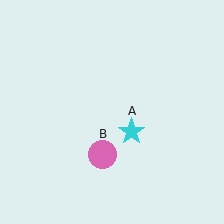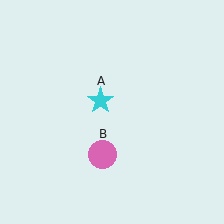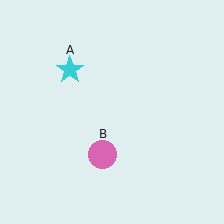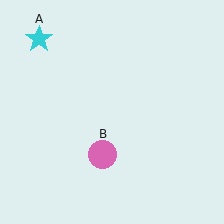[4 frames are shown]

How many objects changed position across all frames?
1 object changed position: cyan star (object A).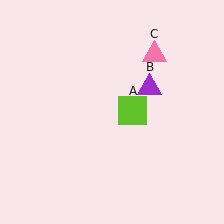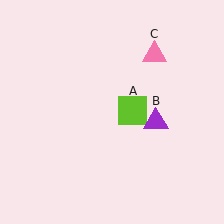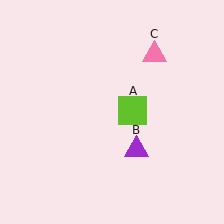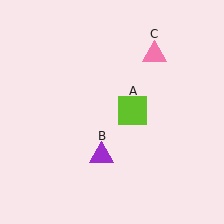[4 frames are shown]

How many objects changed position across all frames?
1 object changed position: purple triangle (object B).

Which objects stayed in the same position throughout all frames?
Lime square (object A) and pink triangle (object C) remained stationary.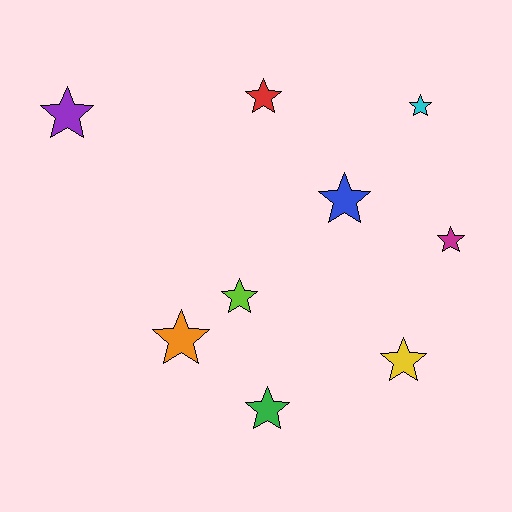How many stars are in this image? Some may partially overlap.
There are 9 stars.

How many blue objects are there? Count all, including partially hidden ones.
There is 1 blue object.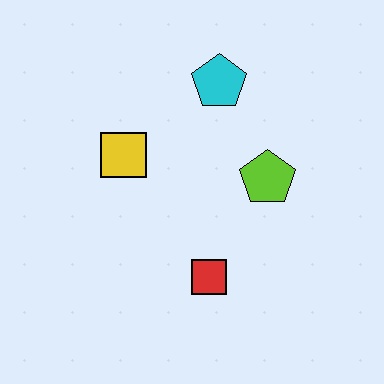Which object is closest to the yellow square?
The cyan pentagon is closest to the yellow square.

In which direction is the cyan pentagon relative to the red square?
The cyan pentagon is above the red square.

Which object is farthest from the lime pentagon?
The yellow square is farthest from the lime pentagon.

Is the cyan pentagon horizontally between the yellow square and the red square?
No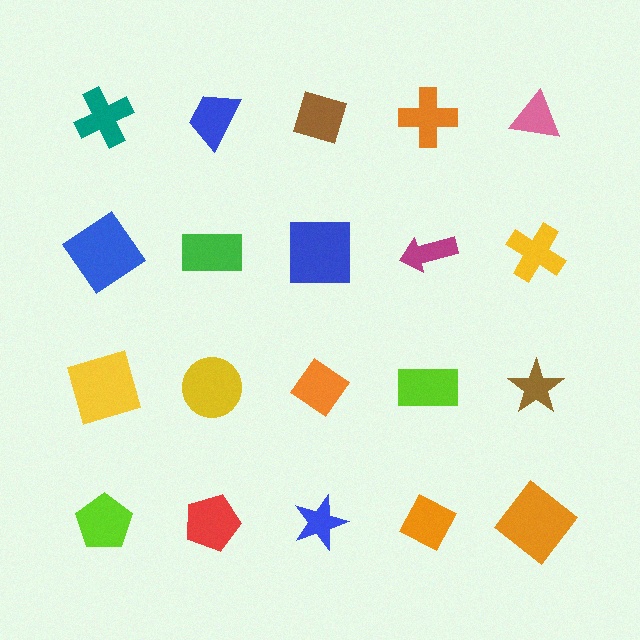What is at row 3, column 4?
A lime rectangle.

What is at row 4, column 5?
An orange diamond.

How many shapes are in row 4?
5 shapes.